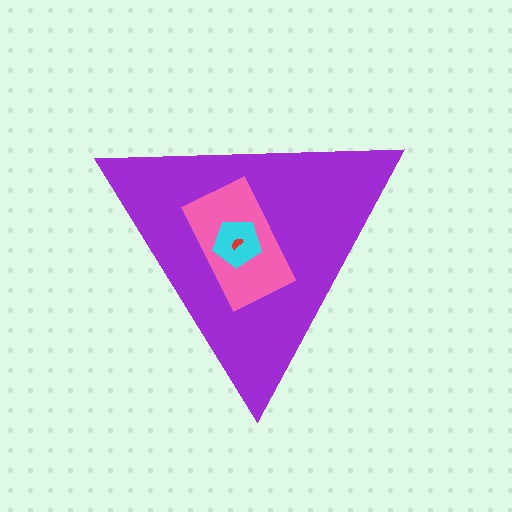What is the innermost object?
The red semicircle.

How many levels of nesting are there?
4.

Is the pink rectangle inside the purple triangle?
Yes.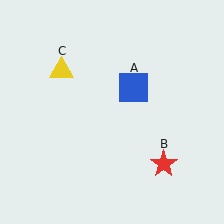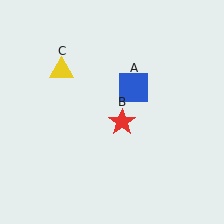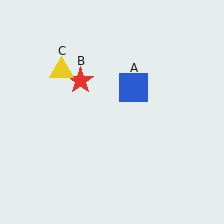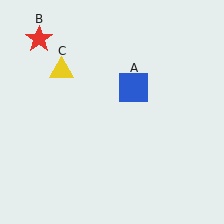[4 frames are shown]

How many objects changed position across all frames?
1 object changed position: red star (object B).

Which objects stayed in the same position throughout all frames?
Blue square (object A) and yellow triangle (object C) remained stationary.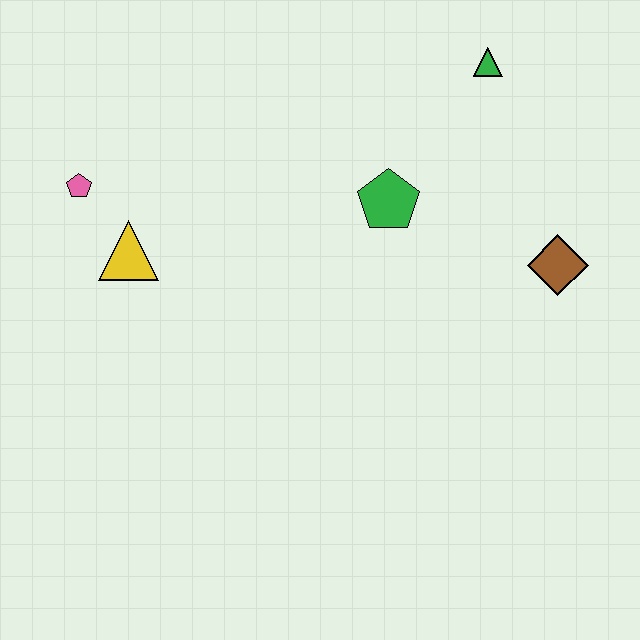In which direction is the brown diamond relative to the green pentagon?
The brown diamond is to the right of the green pentagon.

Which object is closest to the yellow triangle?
The pink pentagon is closest to the yellow triangle.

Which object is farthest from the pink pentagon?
The brown diamond is farthest from the pink pentagon.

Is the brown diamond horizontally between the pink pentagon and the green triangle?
No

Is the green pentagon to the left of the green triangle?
Yes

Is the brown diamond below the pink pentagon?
Yes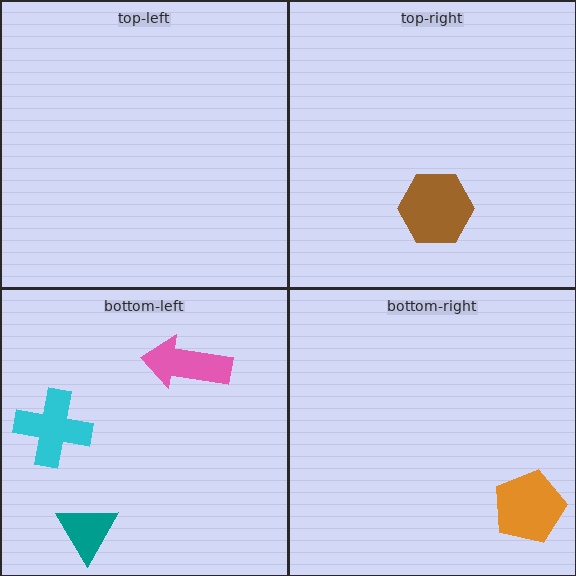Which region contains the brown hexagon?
The top-right region.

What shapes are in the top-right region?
The brown hexagon.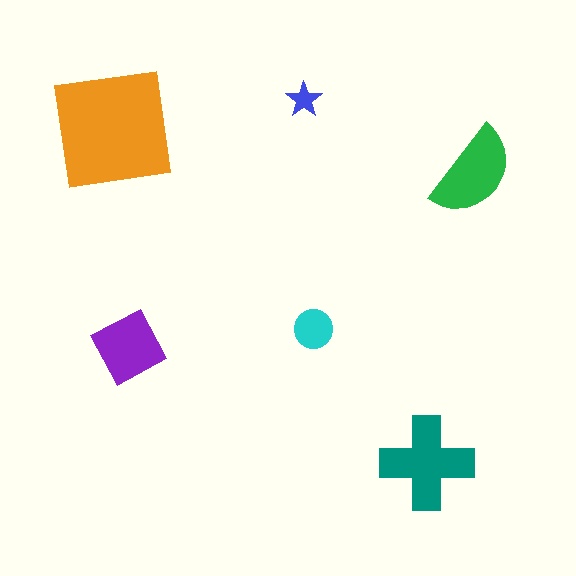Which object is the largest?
The orange square.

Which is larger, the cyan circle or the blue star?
The cyan circle.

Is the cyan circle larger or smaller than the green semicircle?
Smaller.